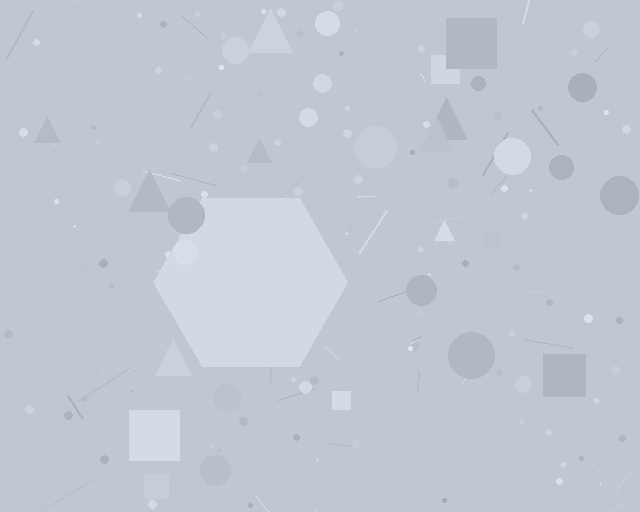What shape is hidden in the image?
A hexagon is hidden in the image.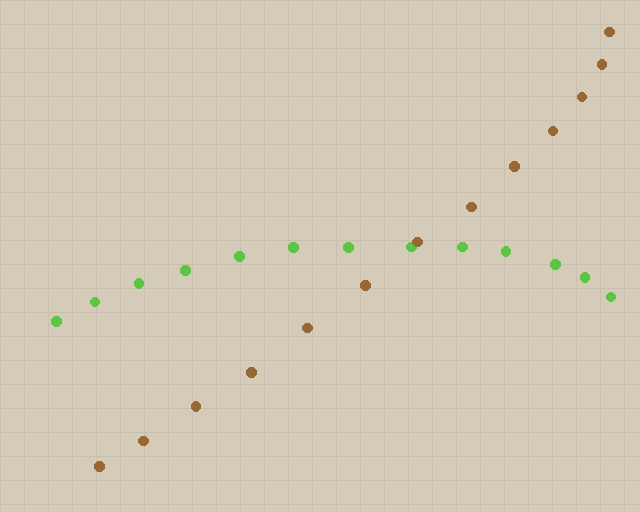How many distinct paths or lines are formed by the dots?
There are 2 distinct paths.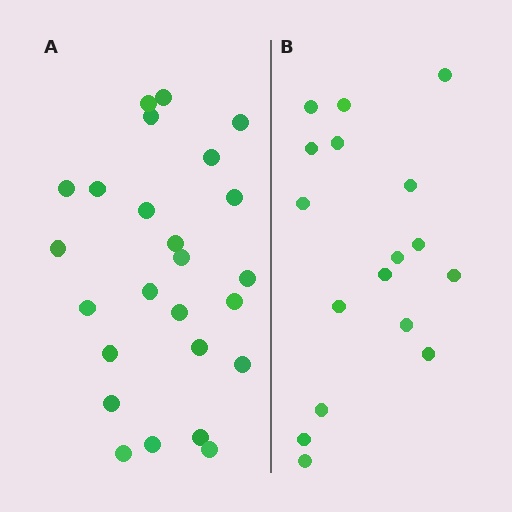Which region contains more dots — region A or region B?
Region A (the left region) has more dots.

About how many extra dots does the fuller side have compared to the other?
Region A has roughly 8 or so more dots than region B.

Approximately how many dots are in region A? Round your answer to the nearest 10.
About 20 dots. (The exact count is 25, which rounds to 20.)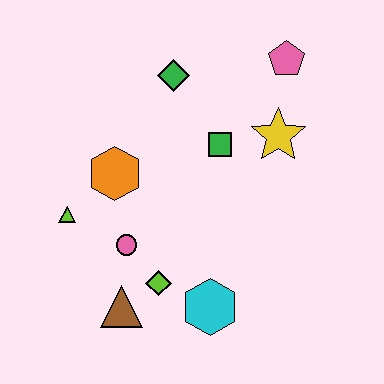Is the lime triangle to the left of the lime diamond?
Yes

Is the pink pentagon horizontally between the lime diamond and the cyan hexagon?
No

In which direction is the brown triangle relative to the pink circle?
The brown triangle is below the pink circle.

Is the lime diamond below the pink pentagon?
Yes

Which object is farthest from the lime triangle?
The pink pentagon is farthest from the lime triangle.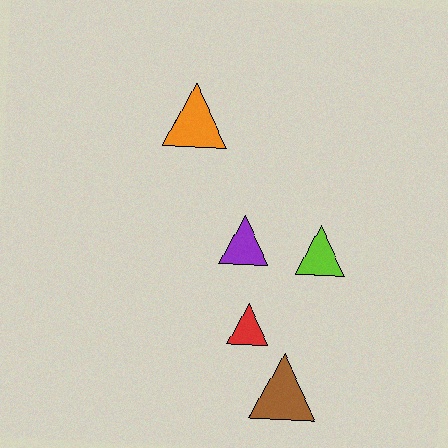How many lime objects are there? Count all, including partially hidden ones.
There is 1 lime object.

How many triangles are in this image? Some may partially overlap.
There are 5 triangles.